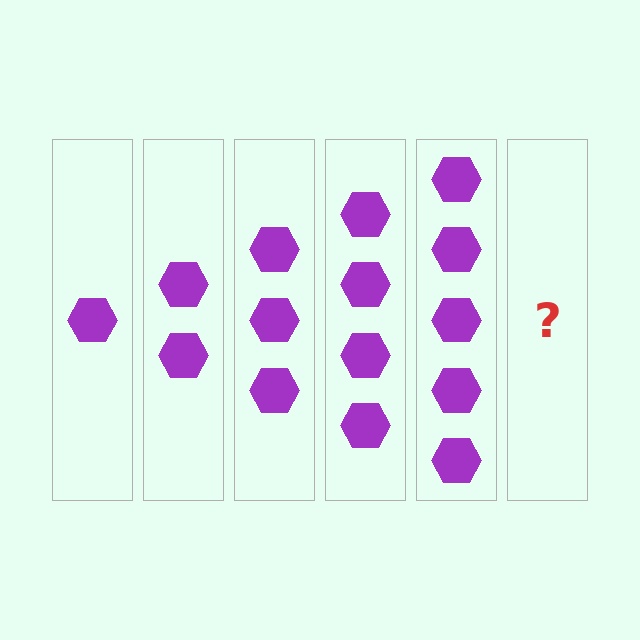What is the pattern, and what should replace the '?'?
The pattern is that each step adds one more hexagon. The '?' should be 6 hexagons.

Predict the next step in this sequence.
The next step is 6 hexagons.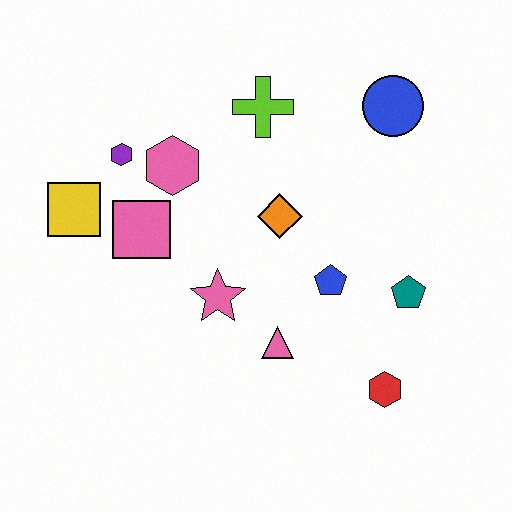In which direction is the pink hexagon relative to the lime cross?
The pink hexagon is to the left of the lime cross.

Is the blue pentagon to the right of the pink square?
Yes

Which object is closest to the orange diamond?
The blue pentagon is closest to the orange diamond.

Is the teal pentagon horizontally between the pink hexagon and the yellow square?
No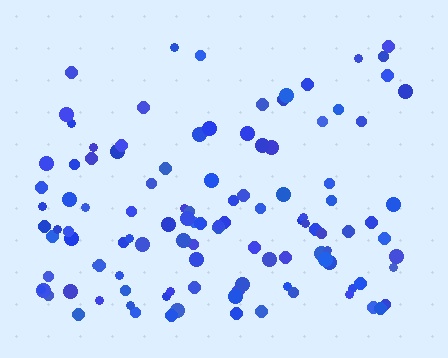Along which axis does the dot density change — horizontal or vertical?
Vertical.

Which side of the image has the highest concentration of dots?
The bottom.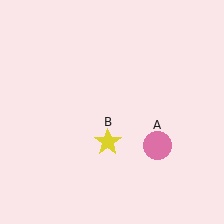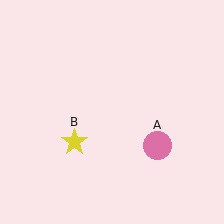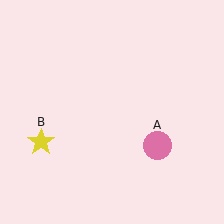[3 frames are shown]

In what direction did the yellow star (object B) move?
The yellow star (object B) moved left.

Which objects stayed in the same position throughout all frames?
Pink circle (object A) remained stationary.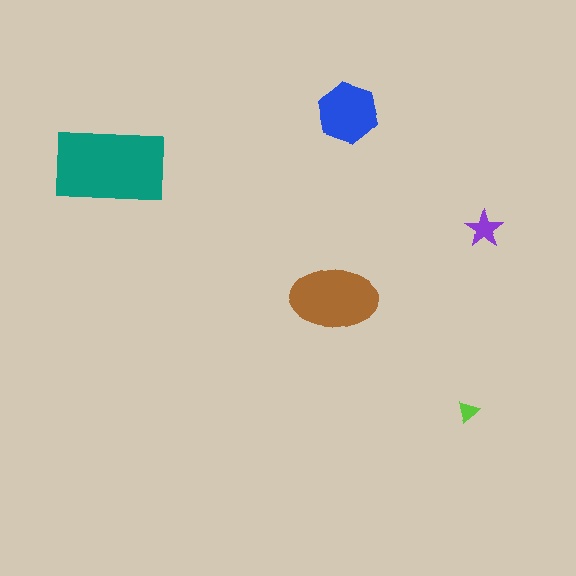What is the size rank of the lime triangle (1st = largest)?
5th.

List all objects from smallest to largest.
The lime triangle, the purple star, the blue hexagon, the brown ellipse, the teal rectangle.